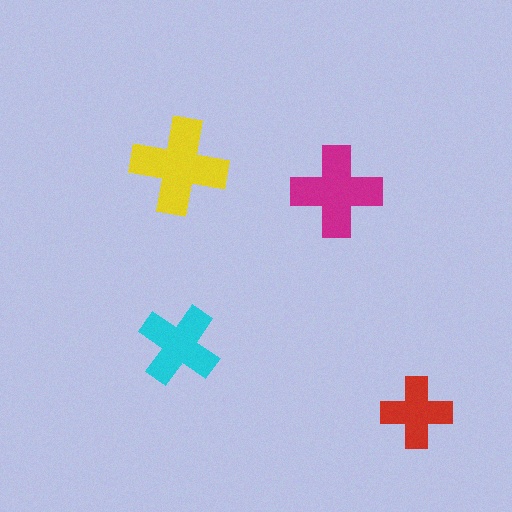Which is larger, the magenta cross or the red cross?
The magenta one.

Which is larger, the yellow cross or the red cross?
The yellow one.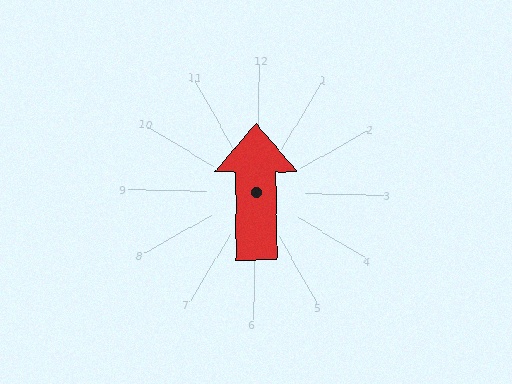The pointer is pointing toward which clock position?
Roughly 12 o'clock.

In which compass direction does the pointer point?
North.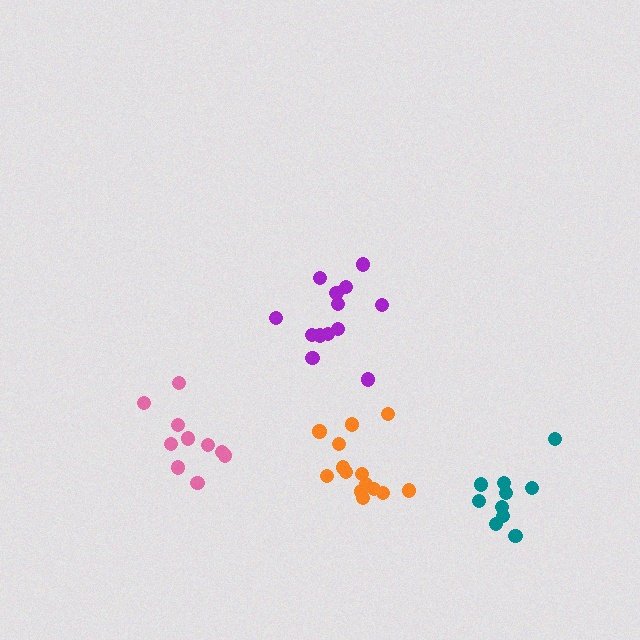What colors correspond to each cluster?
The clusters are colored: purple, teal, pink, orange.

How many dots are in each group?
Group 1: 13 dots, Group 2: 10 dots, Group 3: 10 dots, Group 4: 14 dots (47 total).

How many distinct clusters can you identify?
There are 4 distinct clusters.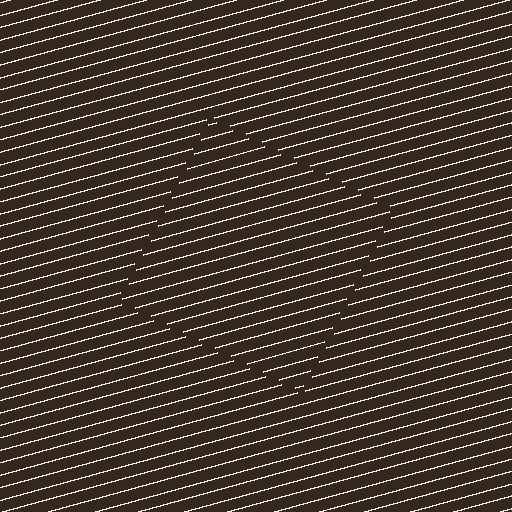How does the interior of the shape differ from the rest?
The interior of the shape contains the same grating, shifted by half a period — the contour is defined by the phase discontinuity where line-ends from the inner and outer gratings abut.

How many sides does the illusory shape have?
4 sides — the line-ends trace a square.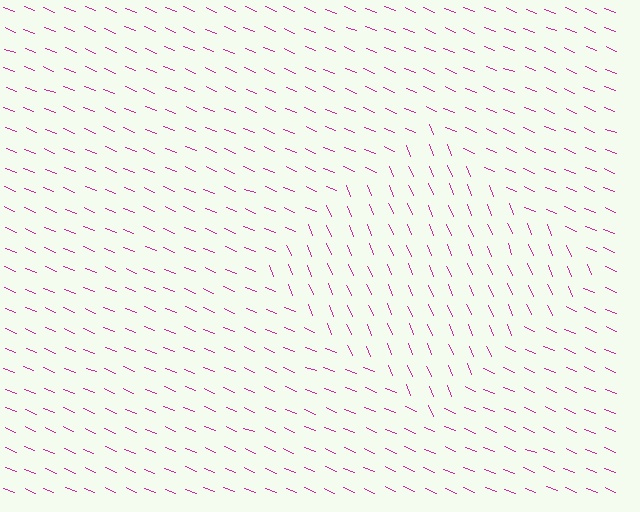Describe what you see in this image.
The image is filled with small magenta line segments. A diamond region in the image has lines oriented differently from the surrounding lines, creating a visible texture boundary.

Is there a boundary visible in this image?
Yes, there is a texture boundary formed by a change in line orientation.